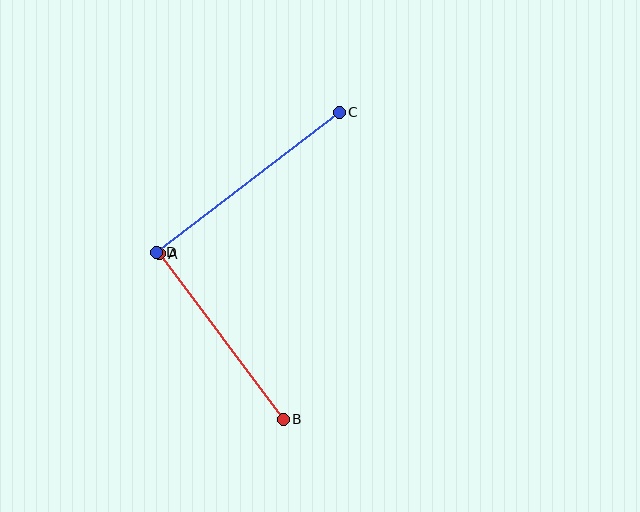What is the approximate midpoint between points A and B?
The midpoint is at approximately (221, 336) pixels.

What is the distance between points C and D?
The distance is approximately 230 pixels.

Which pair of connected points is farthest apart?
Points C and D are farthest apart.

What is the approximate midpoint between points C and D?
The midpoint is at approximately (248, 182) pixels.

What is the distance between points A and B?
The distance is approximately 207 pixels.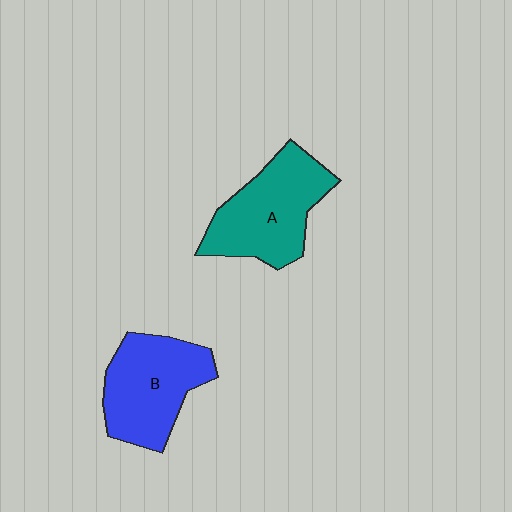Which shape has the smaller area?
Shape B (blue).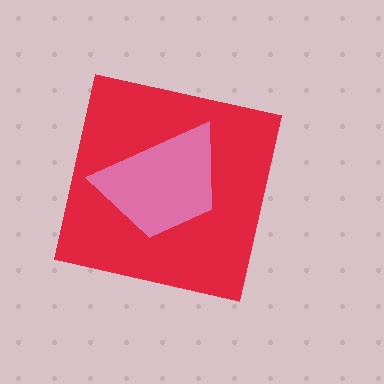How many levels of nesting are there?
2.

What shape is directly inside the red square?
The pink trapezoid.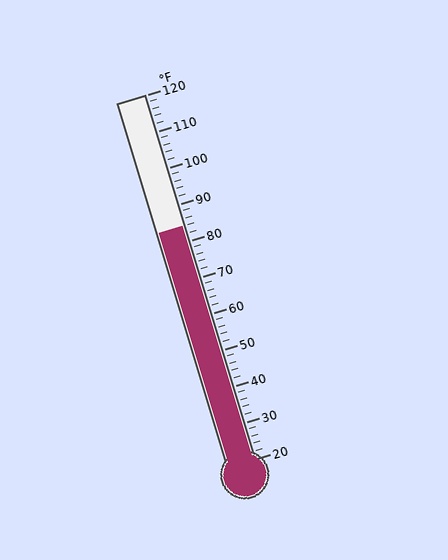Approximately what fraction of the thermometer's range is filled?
The thermometer is filled to approximately 65% of its range.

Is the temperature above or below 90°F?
The temperature is below 90°F.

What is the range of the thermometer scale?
The thermometer scale ranges from 20°F to 120°F.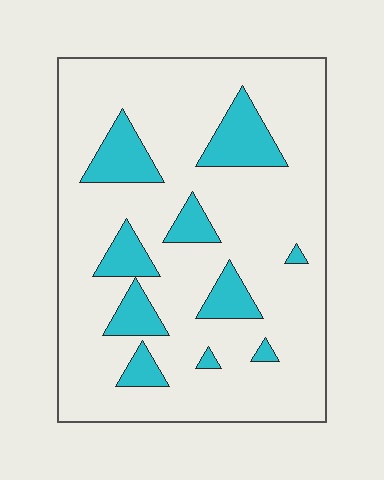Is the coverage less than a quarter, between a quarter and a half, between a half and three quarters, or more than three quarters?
Less than a quarter.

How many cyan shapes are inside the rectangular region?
10.